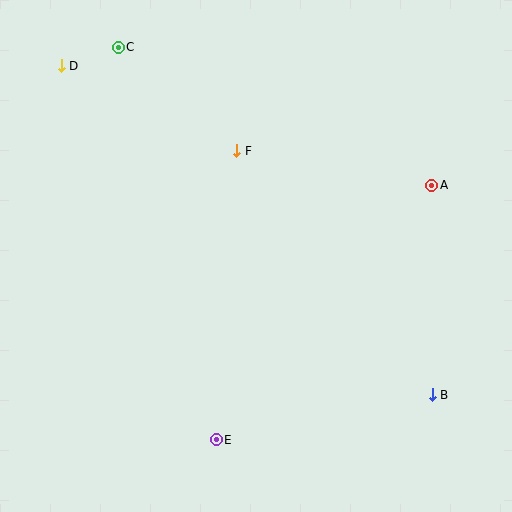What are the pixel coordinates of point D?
Point D is at (61, 66).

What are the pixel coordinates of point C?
Point C is at (118, 47).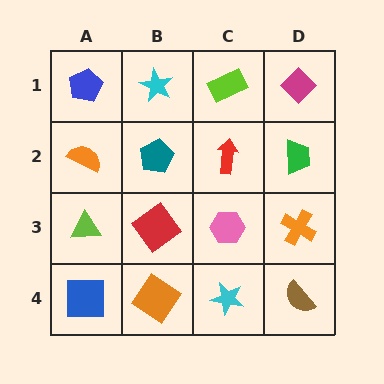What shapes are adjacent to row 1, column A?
An orange semicircle (row 2, column A), a cyan star (row 1, column B).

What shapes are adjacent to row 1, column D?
A green trapezoid (row 2, column D), a lime rectangle (row 1, column C).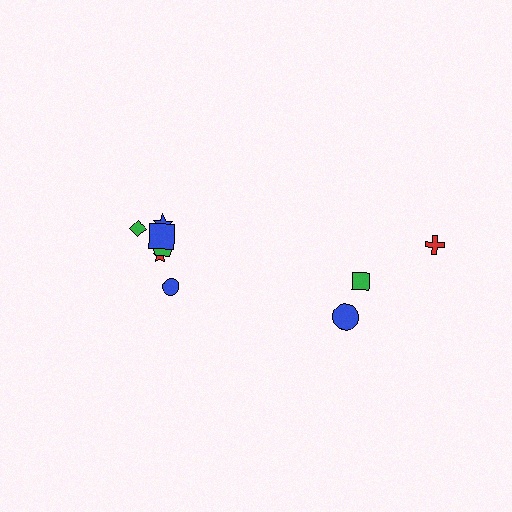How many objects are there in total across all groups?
There are 9 objects.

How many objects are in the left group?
There are 6 objects.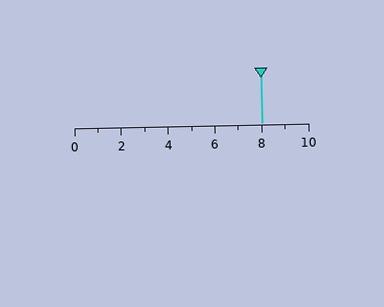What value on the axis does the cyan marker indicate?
The marker indicates approximately 8.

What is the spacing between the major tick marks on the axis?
The major ticks are spaced 2 apart.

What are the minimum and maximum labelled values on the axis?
The axis runs from 0 to 10.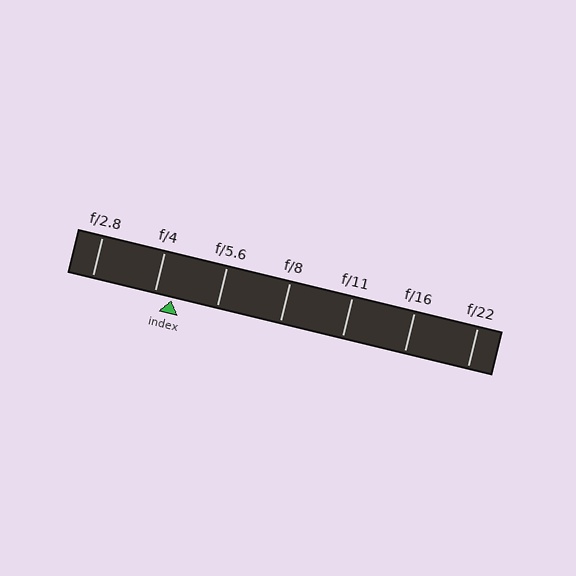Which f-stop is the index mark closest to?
The index mark is closest to f/4.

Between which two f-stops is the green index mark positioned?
The index mark is between f/4 and f/5.6.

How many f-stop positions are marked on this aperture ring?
There are 7 f-stop positions marked.